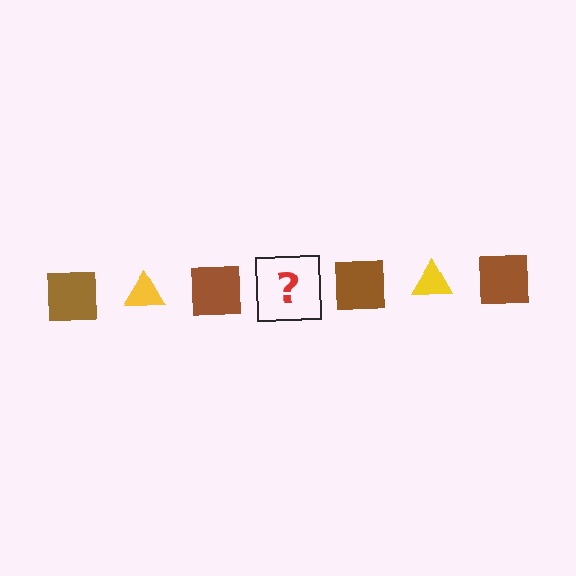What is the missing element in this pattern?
The missing element is a yellow triangle.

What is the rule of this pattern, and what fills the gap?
The rule is that the pattern alternates between brown square and yellow triangle. The gap should be filled with a yellow triangle.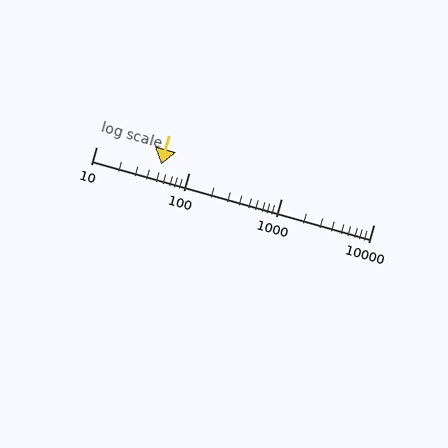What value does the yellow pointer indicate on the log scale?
The pointer indicates approximately 51.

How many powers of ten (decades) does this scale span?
The scale spans 3 decades, from 10 to 10000.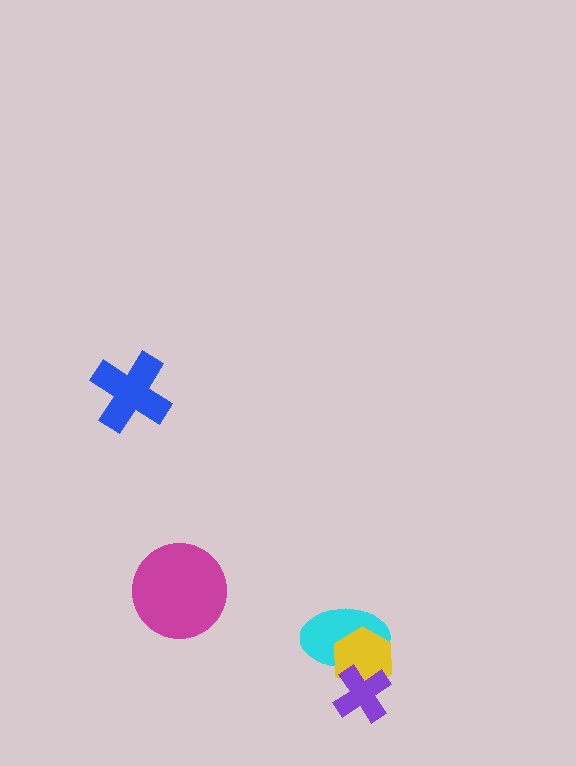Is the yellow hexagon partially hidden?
Yes, it is partially covered by another shape.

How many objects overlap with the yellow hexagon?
2 objects overlap with the yellow hexagon.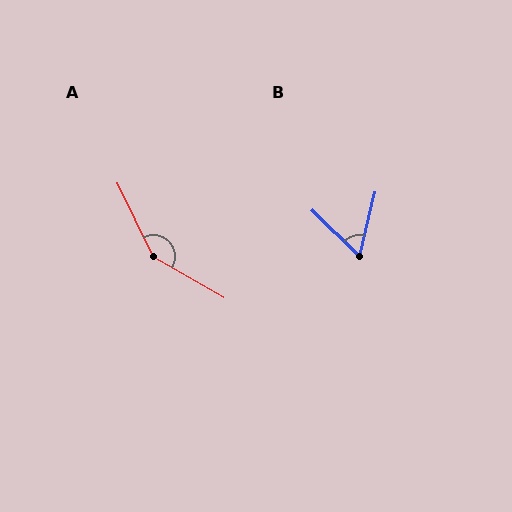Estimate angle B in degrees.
Approximately 59 degrees.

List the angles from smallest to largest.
B (59°), A (146°).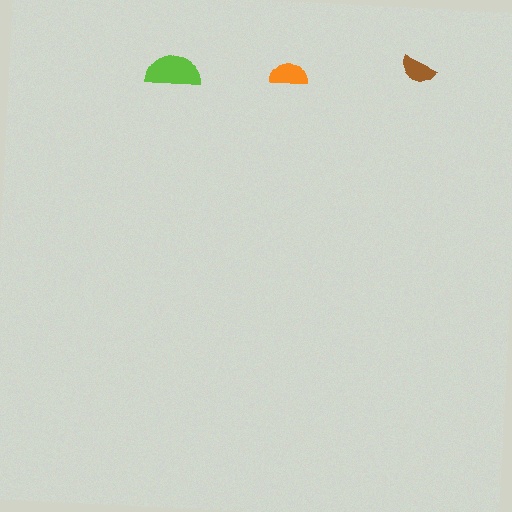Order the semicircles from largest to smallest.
the lime one, the orange one, the brown one.